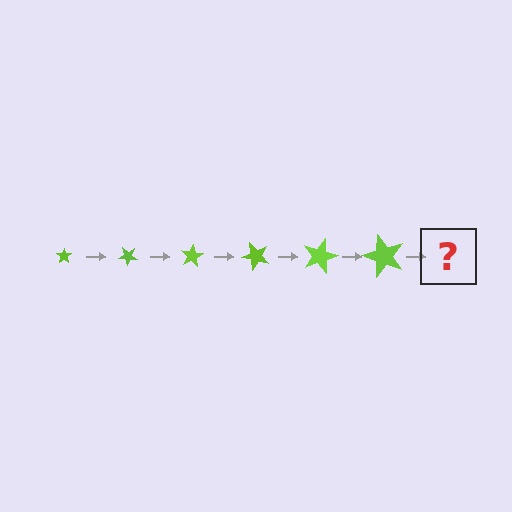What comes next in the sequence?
The next element should be a star, larger than the previous one and rotated 240 degrees from the start.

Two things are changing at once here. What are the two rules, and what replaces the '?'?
The two rules are that the star grows larger each step and it rotates 40 degrees each step. The '?' should be a star, larger than the previous one and rotated 240 degrees from the start.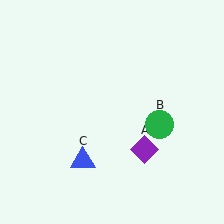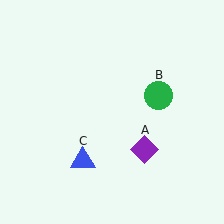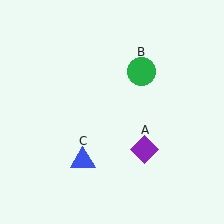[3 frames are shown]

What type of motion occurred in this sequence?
The green circle (object B) rotated counterclockwise around the center of the scene.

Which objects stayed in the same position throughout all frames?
Purple diamond (object A) and blue triangle (object C) remained stationary.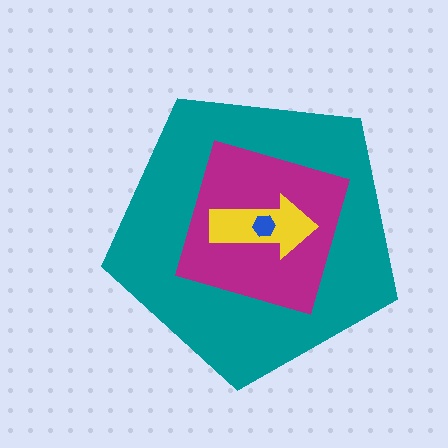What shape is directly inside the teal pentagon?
The magenta square.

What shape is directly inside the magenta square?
The yellow arrow.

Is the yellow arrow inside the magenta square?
Yes.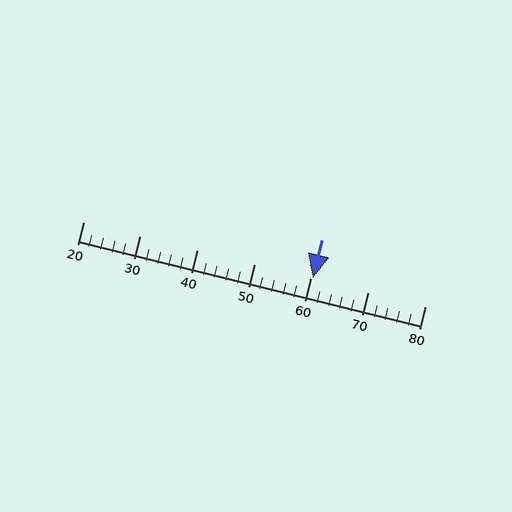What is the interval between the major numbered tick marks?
The major tick marks are spaced 10 units apart.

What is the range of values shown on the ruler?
The ruler shows values from 20 to 80.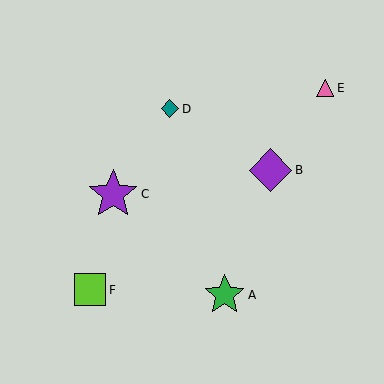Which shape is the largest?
The purple star (labeled C) is the largest.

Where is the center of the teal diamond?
The center of the teal diamond is at (170, 109).